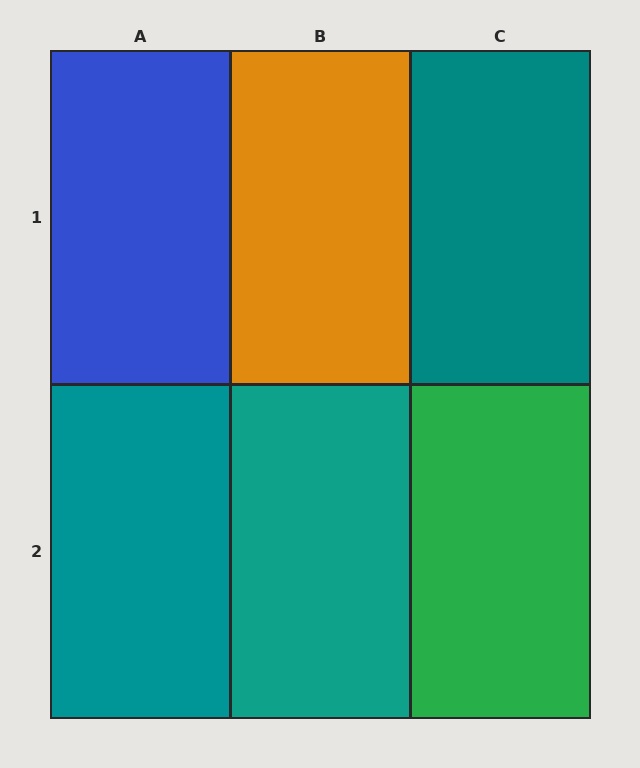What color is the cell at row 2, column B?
Teal.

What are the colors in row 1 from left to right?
Blue, orange, teal.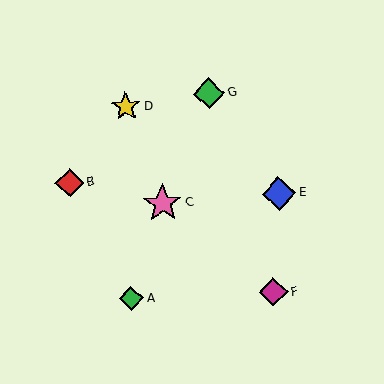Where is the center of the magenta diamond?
The center of the magenta diamond is at (273, 292).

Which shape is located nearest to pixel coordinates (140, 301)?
The green diamond (labeled A) at (131, 299) is nearest to that location.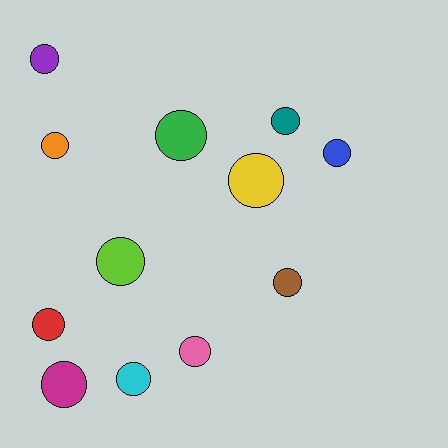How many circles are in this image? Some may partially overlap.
There are 12 circles.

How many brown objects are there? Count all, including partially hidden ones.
There is 1 brown object.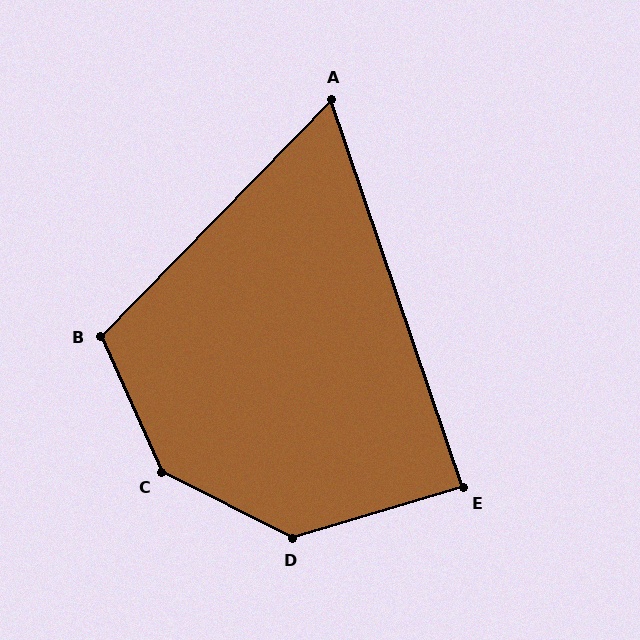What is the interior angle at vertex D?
Approximately 137 degrees (obtuse).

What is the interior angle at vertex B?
Approximately 112 degrees (obtuse).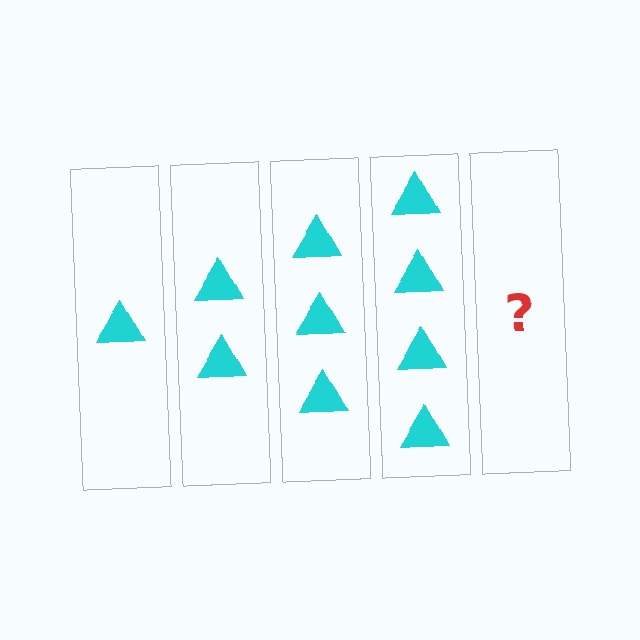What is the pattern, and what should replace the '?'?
The pattern is that each step adds one more triangle. The '?' should be 5 triangles.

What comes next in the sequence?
The next element should be 5 triangles.